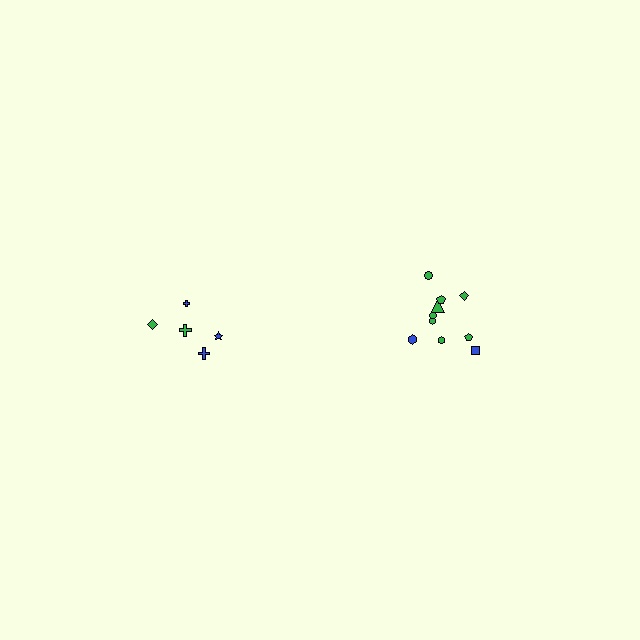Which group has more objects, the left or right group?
The right group.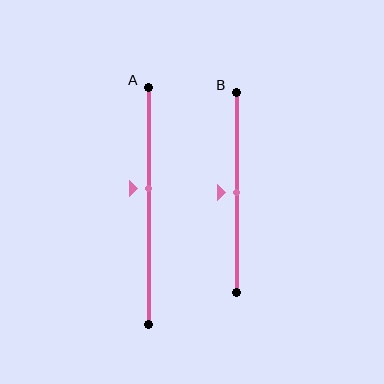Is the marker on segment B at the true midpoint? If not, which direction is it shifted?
Yes, the marker on segment B is at the true midpoint.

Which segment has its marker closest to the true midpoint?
Segment B has its marker closest to the true midpoint.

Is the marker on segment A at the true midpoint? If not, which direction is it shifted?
No, the marker on segment A is shifted upward by about 7% of the segment length.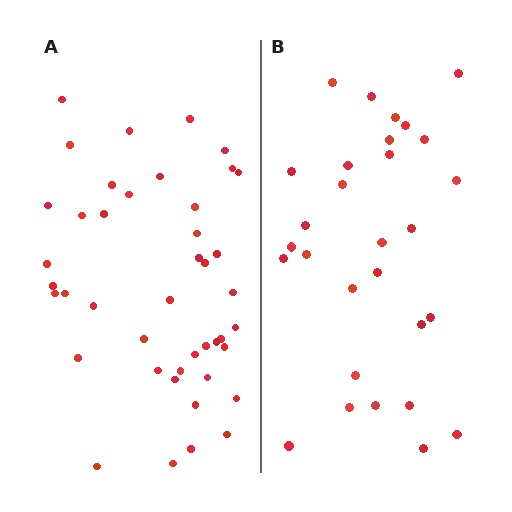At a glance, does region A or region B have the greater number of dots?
Region A (the left region) has more dots.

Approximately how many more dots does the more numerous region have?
Region A has approximately 15 more dots than region B.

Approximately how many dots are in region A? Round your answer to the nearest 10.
About 40 dots. (The exact count is 43, which rounds to 40.)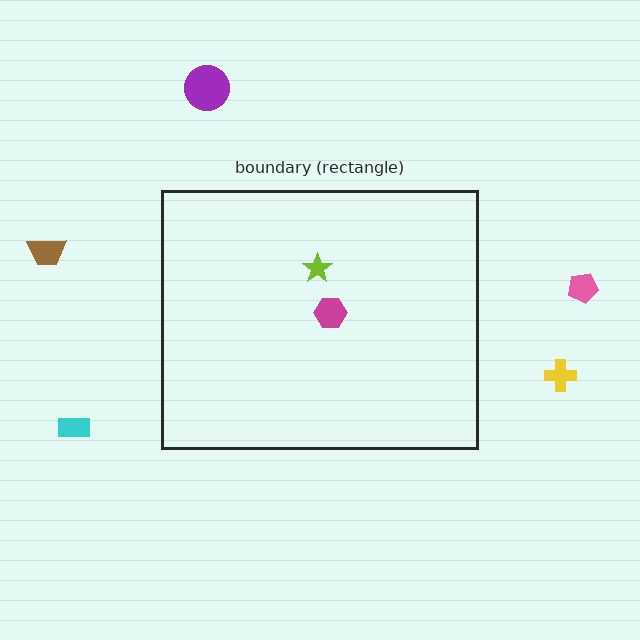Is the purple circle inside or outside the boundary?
Outside.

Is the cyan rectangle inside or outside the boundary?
Outside.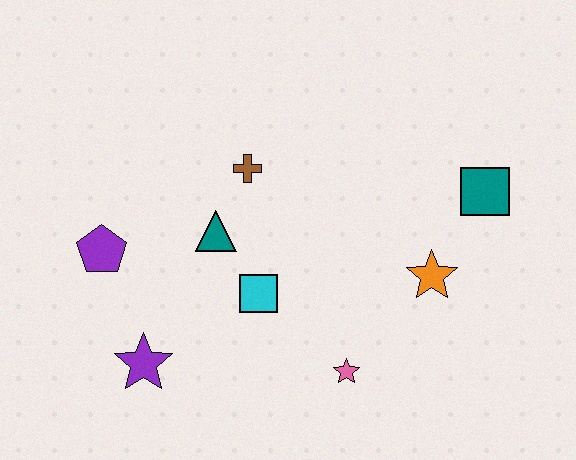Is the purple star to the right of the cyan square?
No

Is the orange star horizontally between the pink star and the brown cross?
No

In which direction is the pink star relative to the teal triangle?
The pink star is below the teal triangle.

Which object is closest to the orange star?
The teal square is closest to the orange star.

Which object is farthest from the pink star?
The purple pentagon is farthest from the pink star.